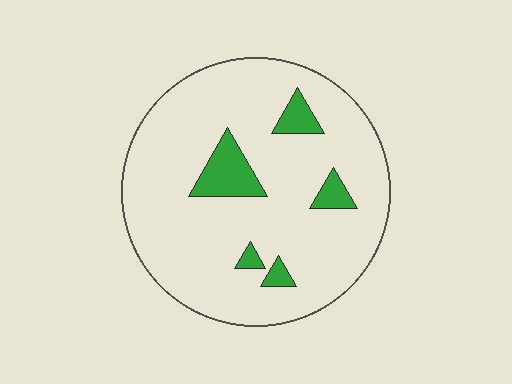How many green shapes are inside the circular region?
5.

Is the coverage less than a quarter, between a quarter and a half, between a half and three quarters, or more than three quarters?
Less than a quarter.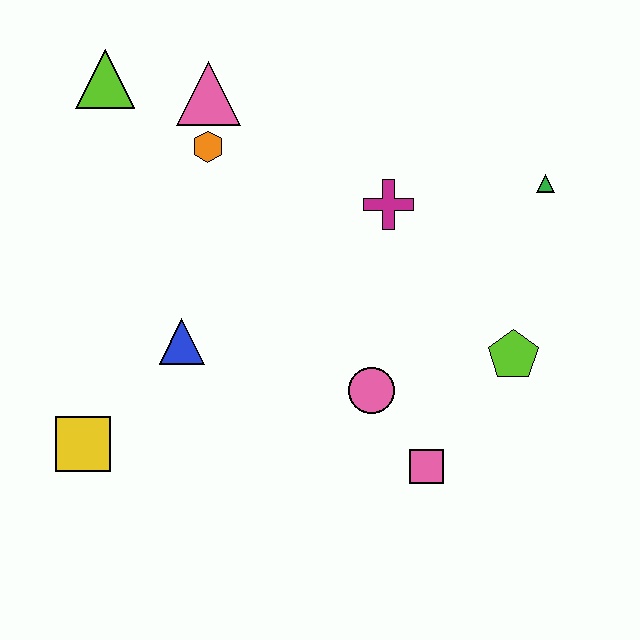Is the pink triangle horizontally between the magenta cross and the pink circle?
No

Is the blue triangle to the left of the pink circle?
Yes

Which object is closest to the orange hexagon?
The pink triangle is closest to the orange hexagon.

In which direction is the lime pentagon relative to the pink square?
The lime pentagon is above the pink square.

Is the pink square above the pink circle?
No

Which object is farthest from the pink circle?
The lime triangle is farthest from the pink circle.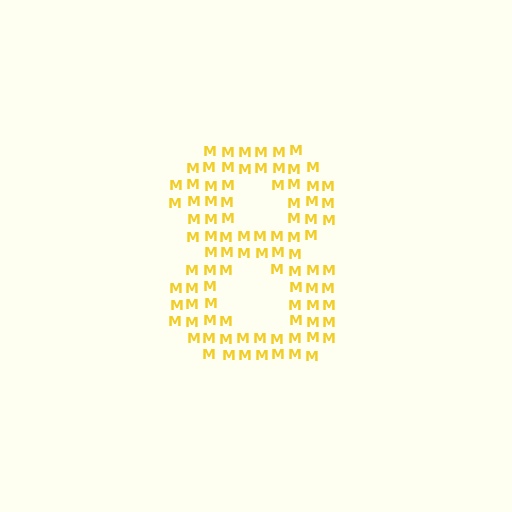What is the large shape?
The large shape is the digit 8.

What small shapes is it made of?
It is made of small letter M's.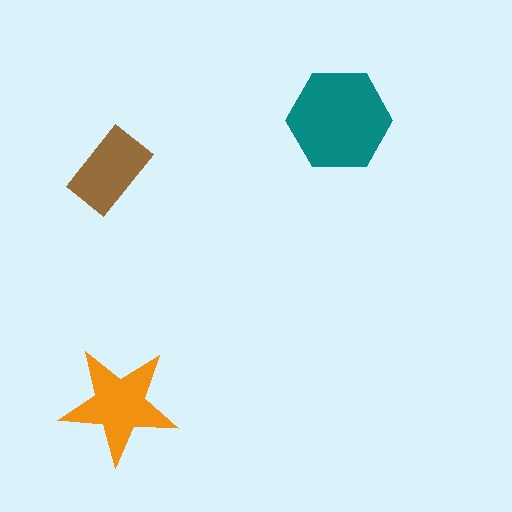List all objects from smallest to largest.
The brown rectangle, the orange star, the teal hexagon.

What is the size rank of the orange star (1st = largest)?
2nd.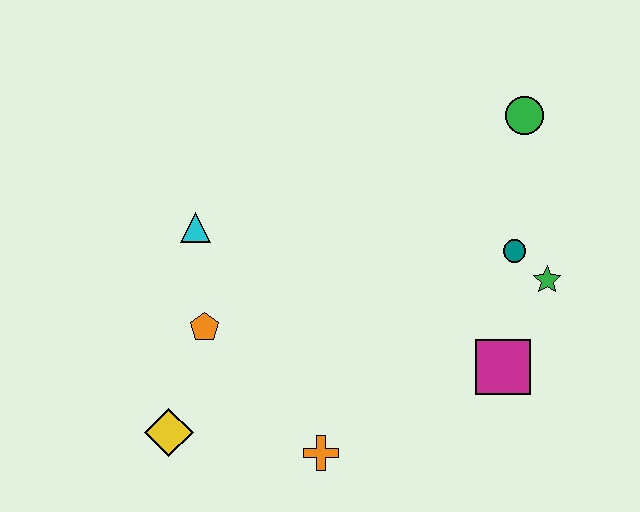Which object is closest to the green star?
The teal circle is closest to the green star.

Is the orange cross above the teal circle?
No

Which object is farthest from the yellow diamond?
The green circle is farthest from the yellow diamond.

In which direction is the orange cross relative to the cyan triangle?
The orange cross is below the cyan triangle.